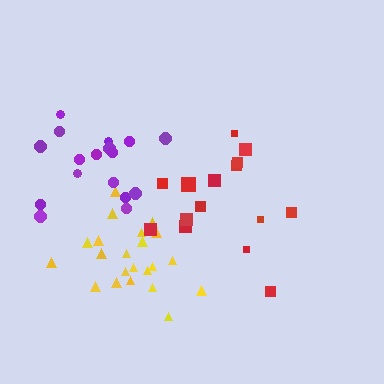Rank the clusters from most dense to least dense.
yellow, purple, red.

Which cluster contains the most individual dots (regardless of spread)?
Yellow (22).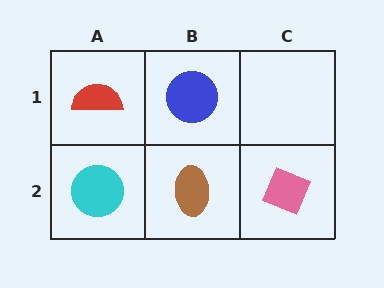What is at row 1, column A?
A red semicircle.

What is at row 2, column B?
A brown ellipse.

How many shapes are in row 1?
2 shapes.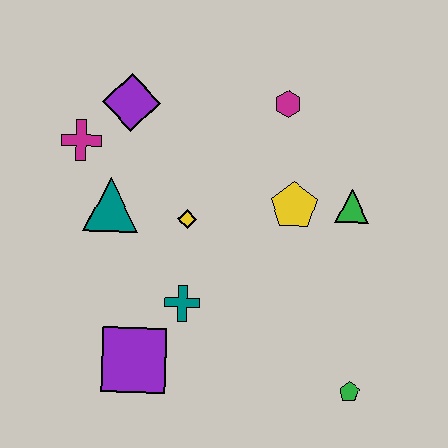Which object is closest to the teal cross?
The purple square is closest to the teal cross.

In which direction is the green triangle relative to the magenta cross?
The green triangle is to the right of the magenta cross.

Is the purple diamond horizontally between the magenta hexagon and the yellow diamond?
No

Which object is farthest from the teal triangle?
The green pentagon is farthest from the teal triangle.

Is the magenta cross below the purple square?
No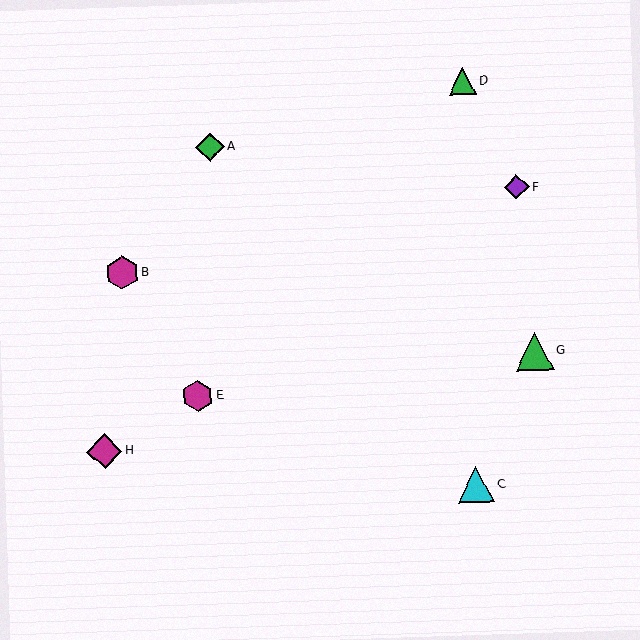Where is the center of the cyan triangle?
The center of the cyan triangle is at (476, 485).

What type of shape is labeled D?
Shape D is a green triangle.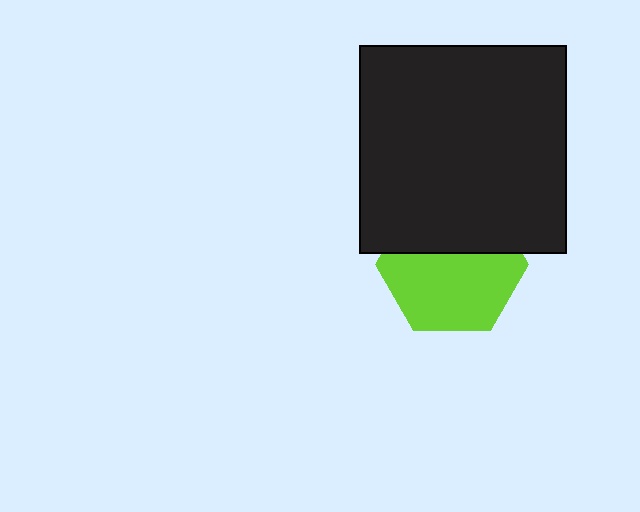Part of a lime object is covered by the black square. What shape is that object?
It is a hexagon.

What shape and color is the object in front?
The object in front is a black square.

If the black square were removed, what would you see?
You would see the complete lime hexagon.